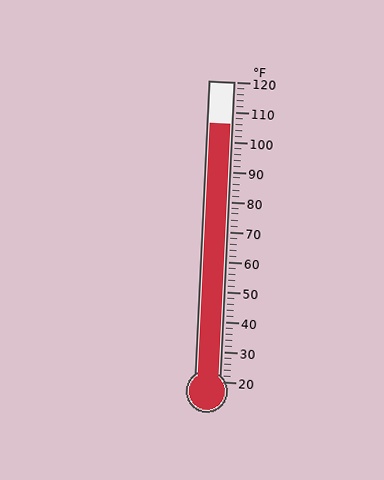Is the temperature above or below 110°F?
The temperature is below 110°F.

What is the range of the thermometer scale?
The thermometer scale ranges from 20°F to 120°F.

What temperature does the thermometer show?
The thermometer shows approximately 106°F.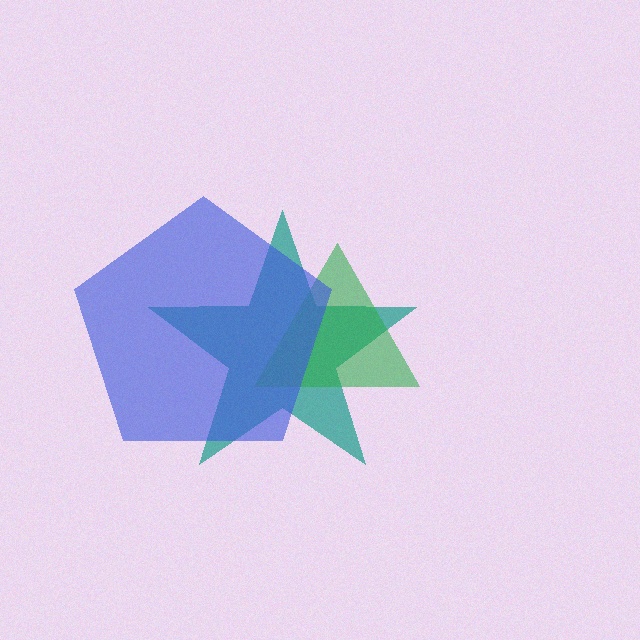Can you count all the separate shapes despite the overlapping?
Yes, there are 3 separate shapes.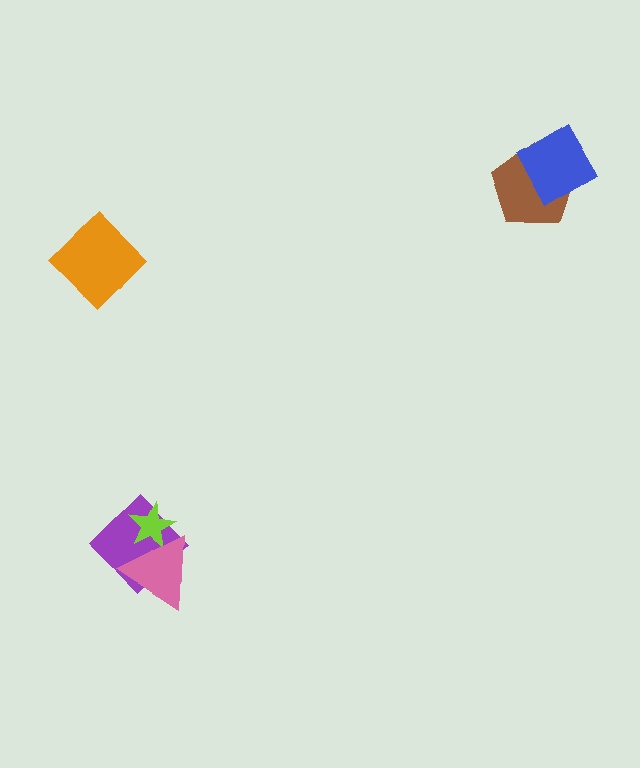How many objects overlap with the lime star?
2 objects overlap with the lime star.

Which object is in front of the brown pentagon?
The blue square is in front of the brown pentagon.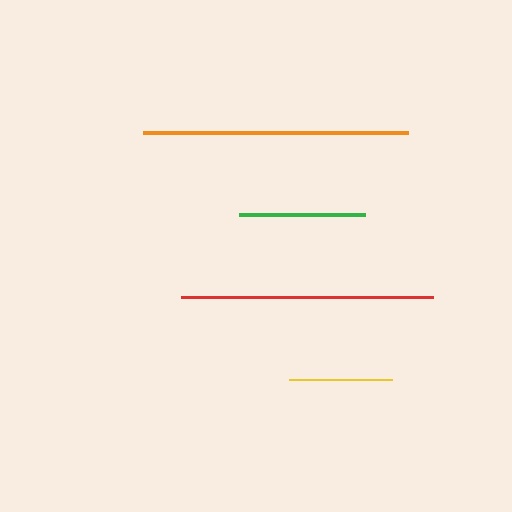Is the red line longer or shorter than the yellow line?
The red line is longer than the yellow line.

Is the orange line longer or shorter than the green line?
The orange line is longer than the green line.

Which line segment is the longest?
The orange line is the longest at approximately 265 pixels.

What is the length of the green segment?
The green segment is approximately 127 pixels long.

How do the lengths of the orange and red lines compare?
The orange and red lines are approximately the same length.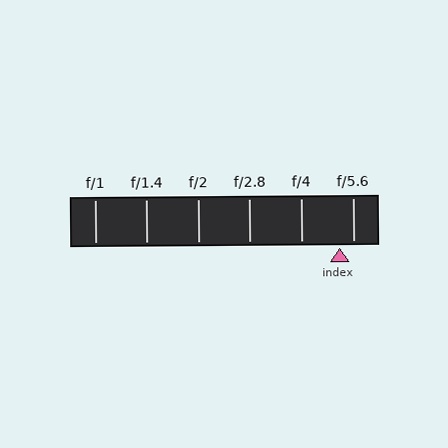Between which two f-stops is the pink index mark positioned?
The index mark is between f/4 and f/5.6.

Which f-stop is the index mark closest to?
The index mark is closest to f/5.6.